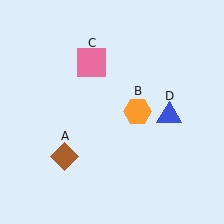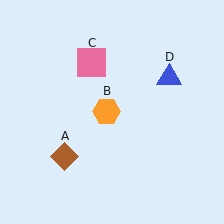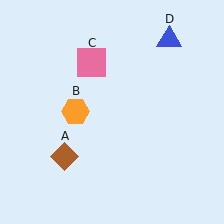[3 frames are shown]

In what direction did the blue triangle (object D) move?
The blue triangle (object D) moved up.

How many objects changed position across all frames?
2 objects changed position: orange hexagon (object B), blue triangle (object D).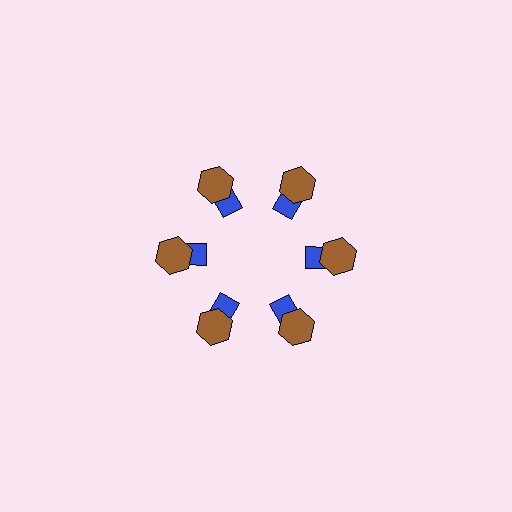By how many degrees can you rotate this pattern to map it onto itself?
The pattern maps onto itself every 60 degrees of rotation.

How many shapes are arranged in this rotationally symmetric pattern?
There are 12 shapes, arranged in 6 groups of 2.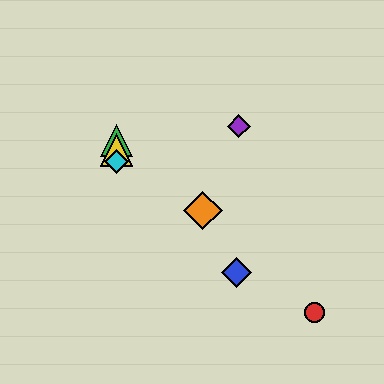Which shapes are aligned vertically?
The green triangle, the yellow triangle, the cyan diamond are aligned vertically.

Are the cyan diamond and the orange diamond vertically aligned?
No, the cyan diamond is at x≈117 and the orange diamond is at x≈203.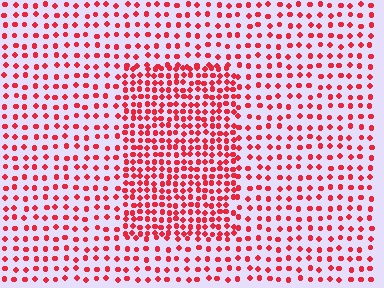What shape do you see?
I see a rectangle.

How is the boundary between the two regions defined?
The boundary is defined by a change in element density (approximately 2.0x ratio). All elements are the same color, size, and shape.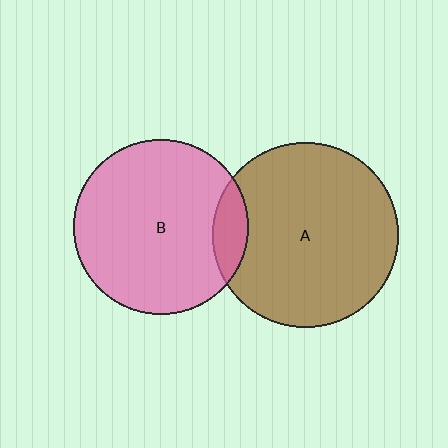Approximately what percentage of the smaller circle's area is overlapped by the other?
Approximately 10%.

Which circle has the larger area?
Circle A (brown).